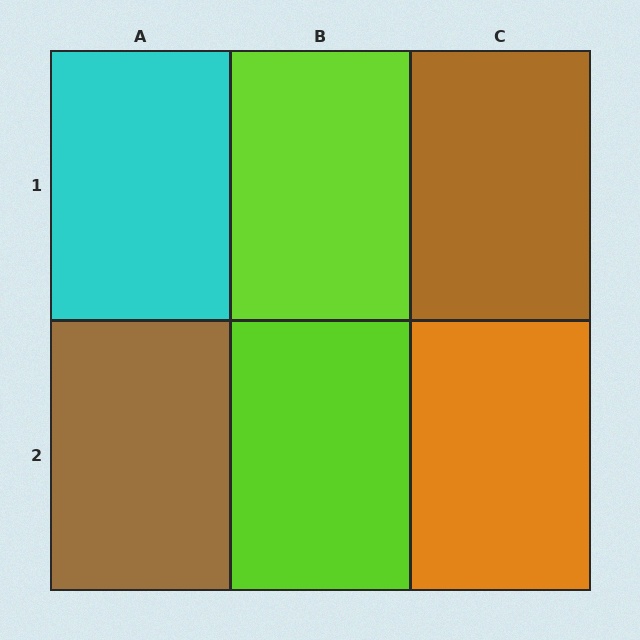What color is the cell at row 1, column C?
Brown.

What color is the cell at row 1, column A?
Cyan.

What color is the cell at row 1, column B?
Lime.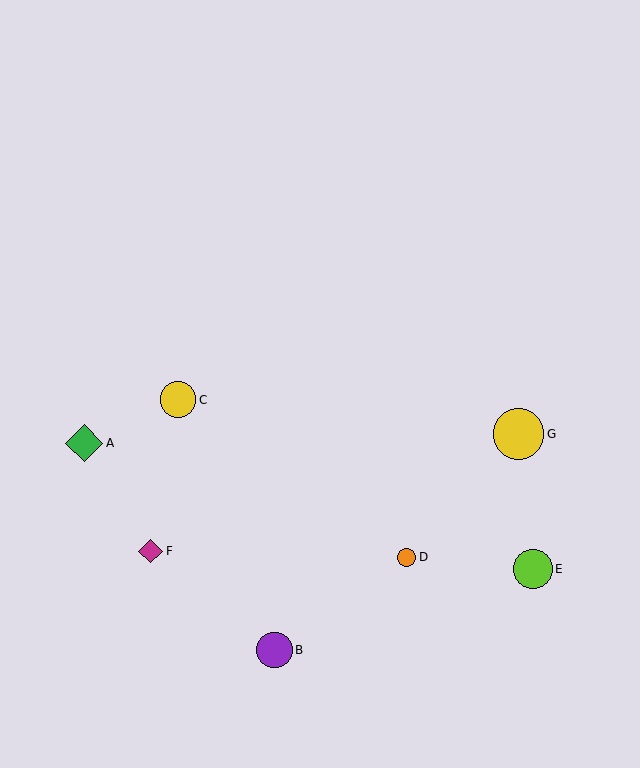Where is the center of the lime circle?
The center of the lime circle is at (533, 569).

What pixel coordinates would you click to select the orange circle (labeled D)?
Click at (407, 557) to select the orange circle D.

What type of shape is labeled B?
Shape B is a purple circle.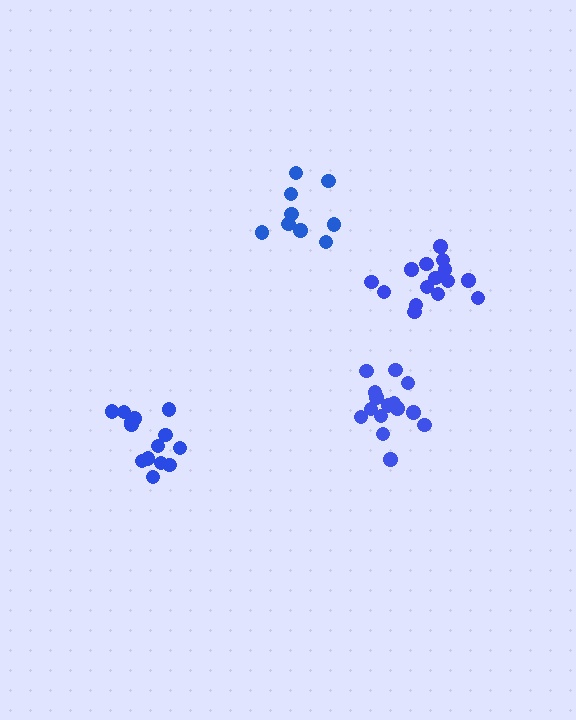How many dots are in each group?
Group 1: 9 dots, Group 2: 14 dots, Group 3: 15 dots, Group 4: 15 dots (53 total).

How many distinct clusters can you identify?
There are 4 distinct clusters.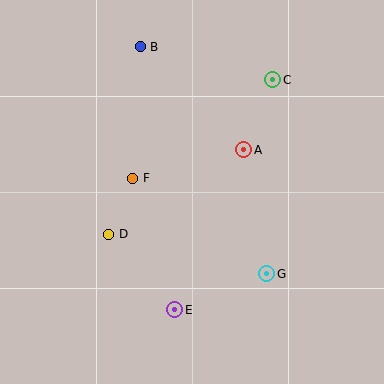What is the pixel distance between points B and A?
The distance between B and A is 146 pixels.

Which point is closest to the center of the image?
Point F at (133, 178) is closest to the center.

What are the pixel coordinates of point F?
Point F is at (133, 178).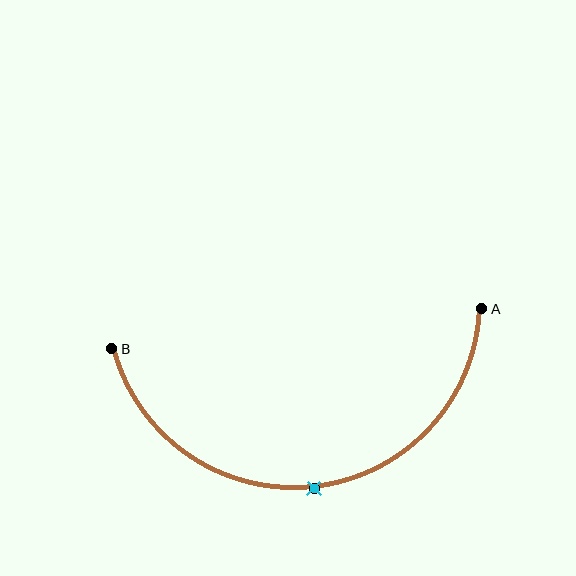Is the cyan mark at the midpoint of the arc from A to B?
Yes. The cyan mark lies on the arc at equal arc-length from both A and B — it is the arc midpoint.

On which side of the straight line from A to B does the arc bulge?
The arc bulges below the straight line connecting A and B.